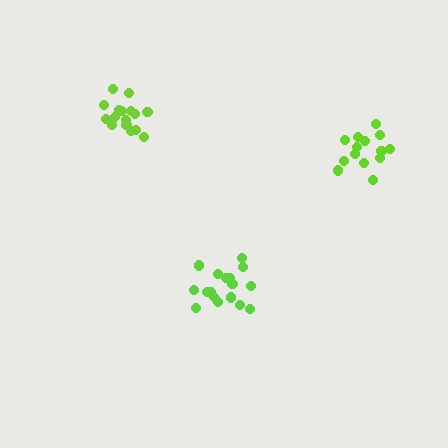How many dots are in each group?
Group 1: 17 dots, Group 2: 14 dots, Group 3: 17 dots (48 total).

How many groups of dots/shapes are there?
There are 3 groups.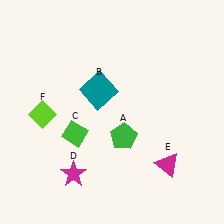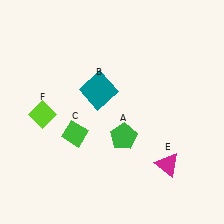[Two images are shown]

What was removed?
The magenta star (D) was removed in Image 2.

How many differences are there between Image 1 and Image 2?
There is 1 difference between the two images.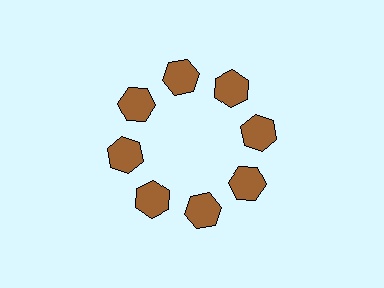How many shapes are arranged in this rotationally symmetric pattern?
There are 8 shapes, arranged in 8 groups of 1.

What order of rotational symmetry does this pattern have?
This pattern has 8-fold rotational symmetry.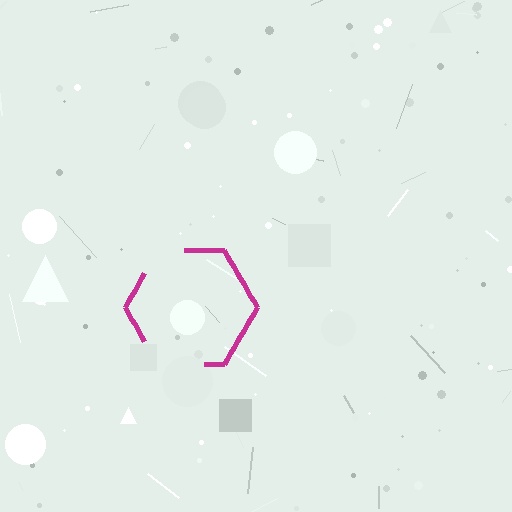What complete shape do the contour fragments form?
The contour fragments form a hexagon.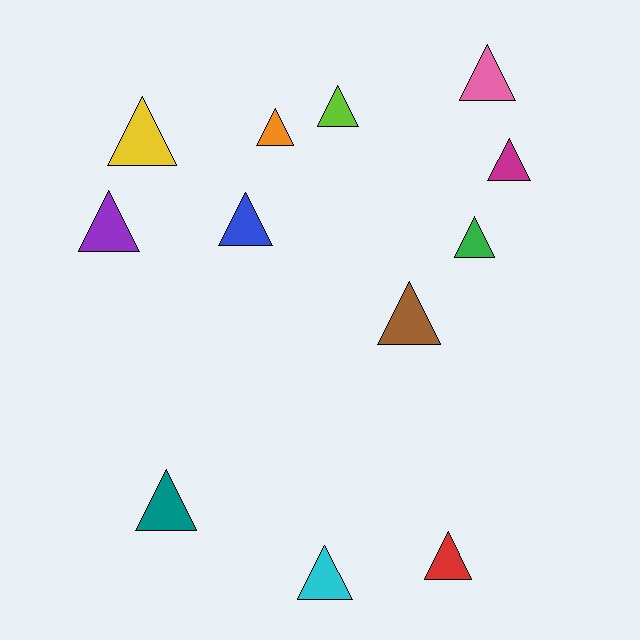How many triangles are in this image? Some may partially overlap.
There are 12 triangles.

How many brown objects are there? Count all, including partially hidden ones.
There is 1 brown object.